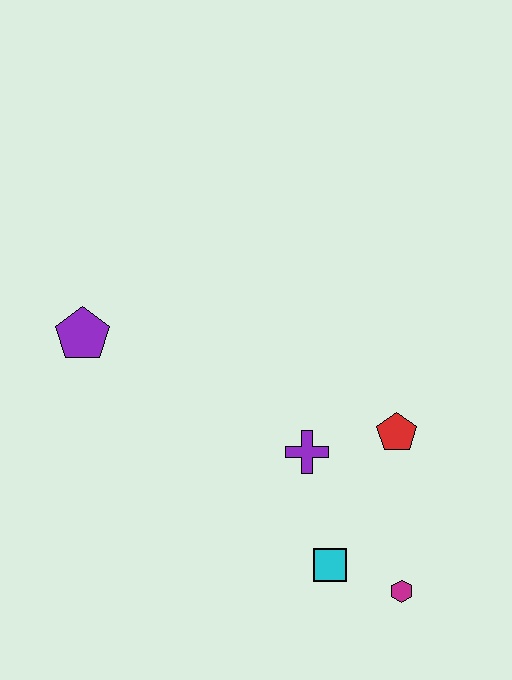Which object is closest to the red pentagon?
The purple cross is closest to the red pentagon.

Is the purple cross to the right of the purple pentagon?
Yes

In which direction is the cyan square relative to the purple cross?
The cyan square is below the purple cross.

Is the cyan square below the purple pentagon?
Yes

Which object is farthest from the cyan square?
The purple pentagon is farthest from the cyan square.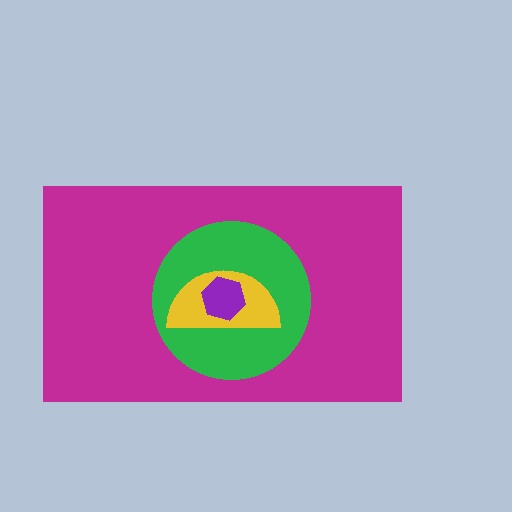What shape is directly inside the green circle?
The yellow semicircle.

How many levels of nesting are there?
4.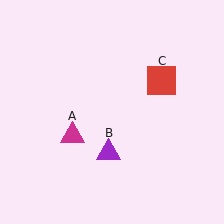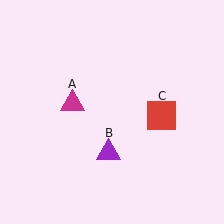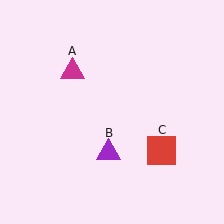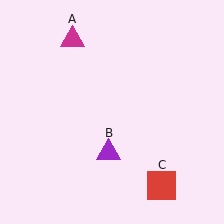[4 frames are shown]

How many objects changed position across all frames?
2 objects changed position: magenta triangle (object A), red square (object C).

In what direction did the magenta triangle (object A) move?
The magenta triangle (object A) moved up.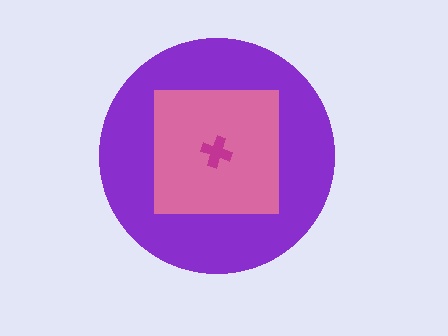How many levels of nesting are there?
3.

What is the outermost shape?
The purple circle.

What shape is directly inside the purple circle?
The pink square.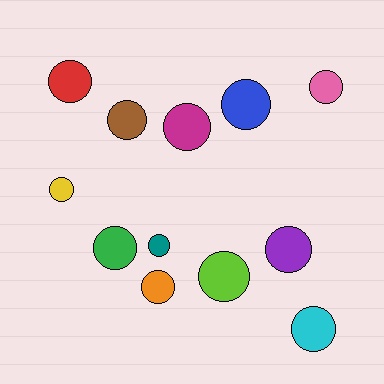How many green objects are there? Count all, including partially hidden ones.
There is 1 green object.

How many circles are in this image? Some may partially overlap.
There are 12 circles.